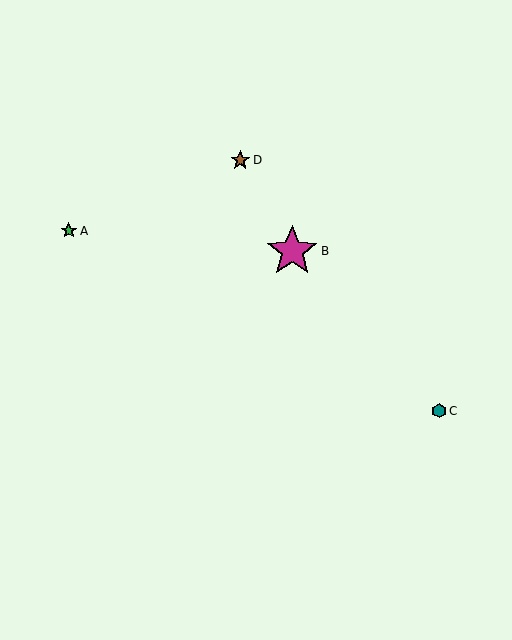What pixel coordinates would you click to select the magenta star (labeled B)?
Click at (292, 251) to select the magenta star B.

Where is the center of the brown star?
The center of the brown star is at (240, 160).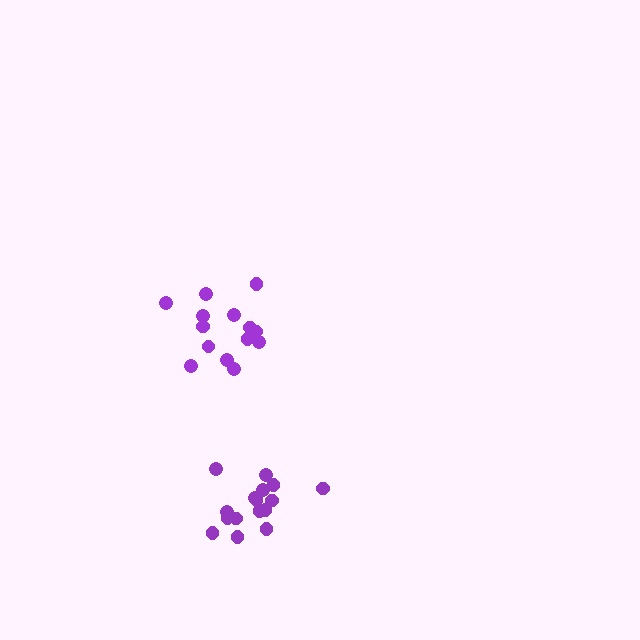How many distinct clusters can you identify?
There are 2 distinct clusters.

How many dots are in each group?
Group 1: 17 dots, Group 2: 14 dots (31 total).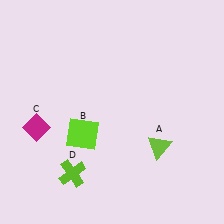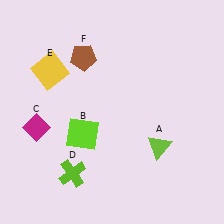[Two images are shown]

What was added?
A yellow square (E), a brown pentagon (F) were added in Image 2.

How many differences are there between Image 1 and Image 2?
There are 2 differences between the two images.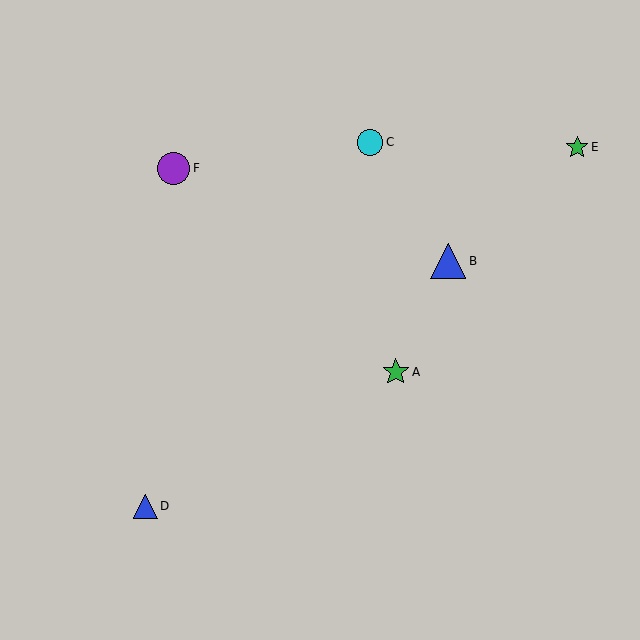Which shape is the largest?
The blue triangle (labeled B) is the largest.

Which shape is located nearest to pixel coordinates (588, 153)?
The green star (labeled E) at (577, 147) is nearest to that location.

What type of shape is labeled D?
Shape D is a blue triangle.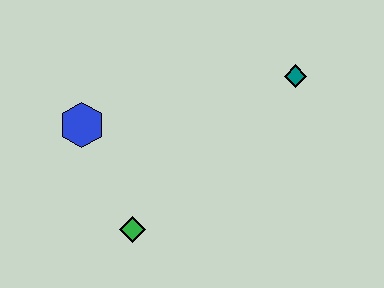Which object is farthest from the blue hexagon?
The teal diamond is farthest from the blue hexagon.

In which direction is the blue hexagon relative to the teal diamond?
The blue hexagon is to the left of the teal diamond.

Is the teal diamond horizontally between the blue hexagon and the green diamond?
No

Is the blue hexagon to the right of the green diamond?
No